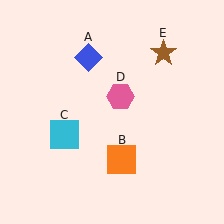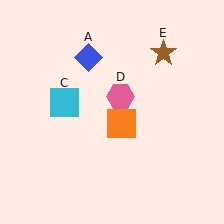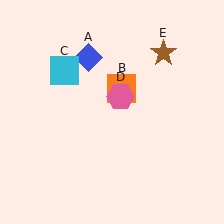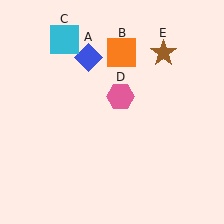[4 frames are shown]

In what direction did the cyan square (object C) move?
The cyan square (object C) moved up.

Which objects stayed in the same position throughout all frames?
Blue diamond (object A) and pink hexagon (object D) and brown star (object E) remained stationary.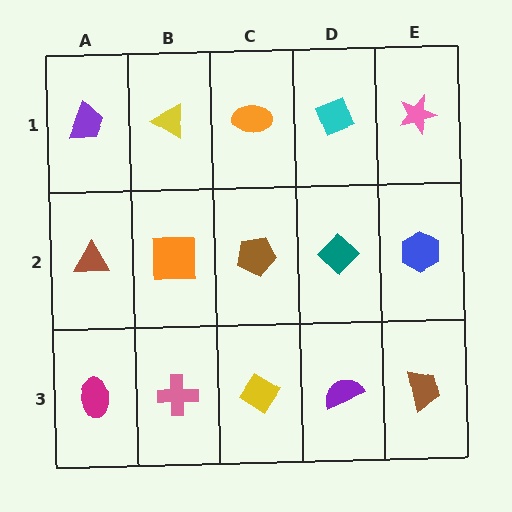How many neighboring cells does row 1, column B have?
3.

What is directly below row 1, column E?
A blue hexagon.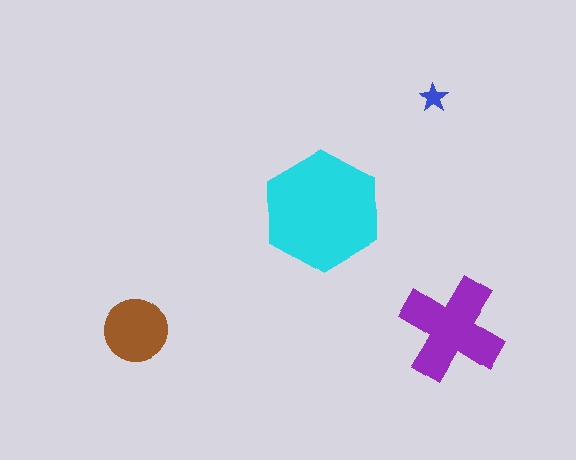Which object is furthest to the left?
The brown circle is leftmost.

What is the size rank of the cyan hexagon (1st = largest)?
1st.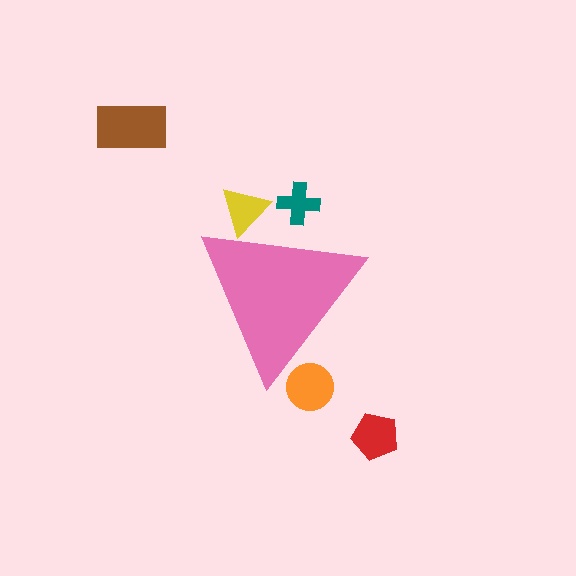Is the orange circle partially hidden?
Yes, the orange circle is partially hidden behind the pink triangle.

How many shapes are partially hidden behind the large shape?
3 shapes are partially hidden.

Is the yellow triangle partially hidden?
Yes, the yellow triangle is partially hidden behind the pink triangle.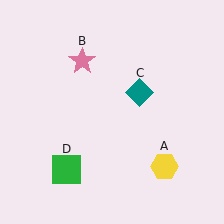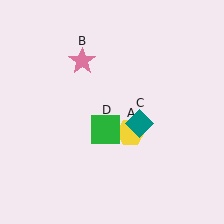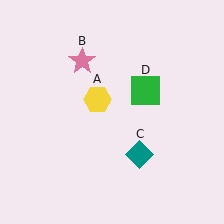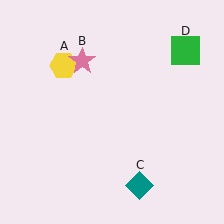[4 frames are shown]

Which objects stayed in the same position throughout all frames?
Pink star (object B) remained stationary.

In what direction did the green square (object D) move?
The green square (object D) moved up and to the right.